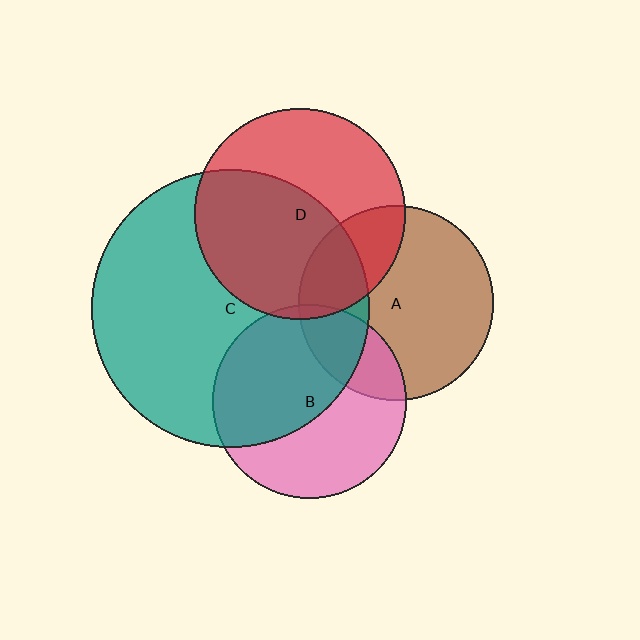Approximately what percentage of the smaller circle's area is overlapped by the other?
Approximately 25%.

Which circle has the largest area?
Circle C (teal).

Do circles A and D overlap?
Yes.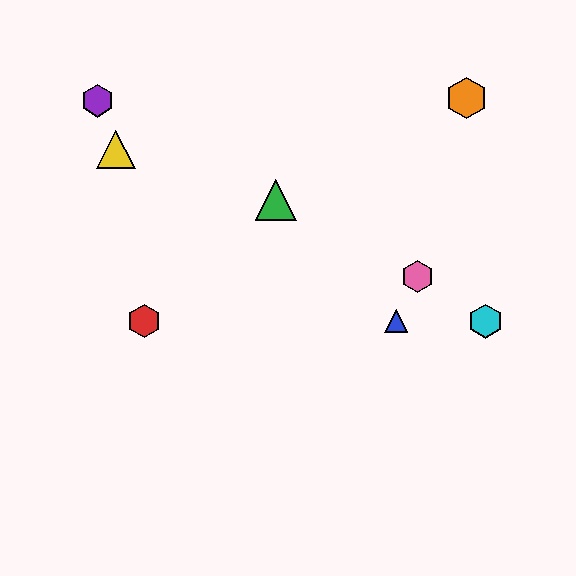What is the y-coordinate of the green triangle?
The green triangle is at y≈200.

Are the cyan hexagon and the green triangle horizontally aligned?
No, the cyan hexagon is at y≈321 and the green triangle is at y≈200.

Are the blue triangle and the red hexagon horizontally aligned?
Yes, both are at y≈321.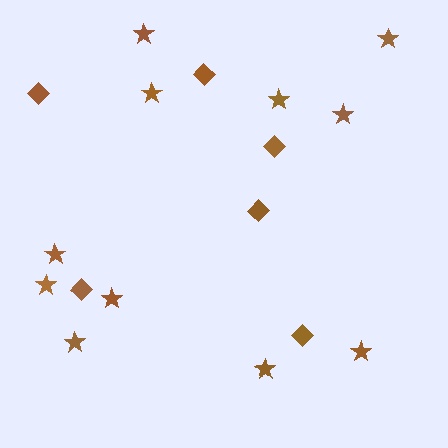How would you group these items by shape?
There are 2 groups: one group of diamonds (6) and one group of stars (11).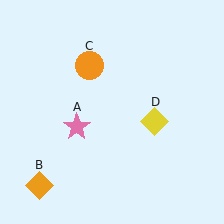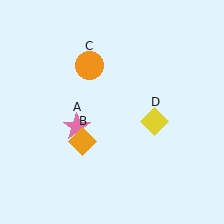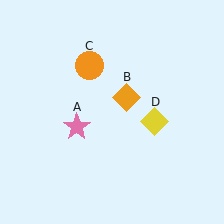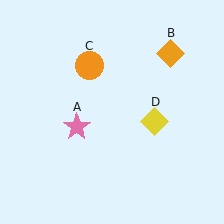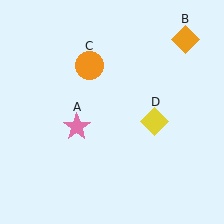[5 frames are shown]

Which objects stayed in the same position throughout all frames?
Pink star (object A) and orange circle (object C) and yellow diamond (object D) remained stationary.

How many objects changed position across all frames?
1 object changed position: orange diamond (object B).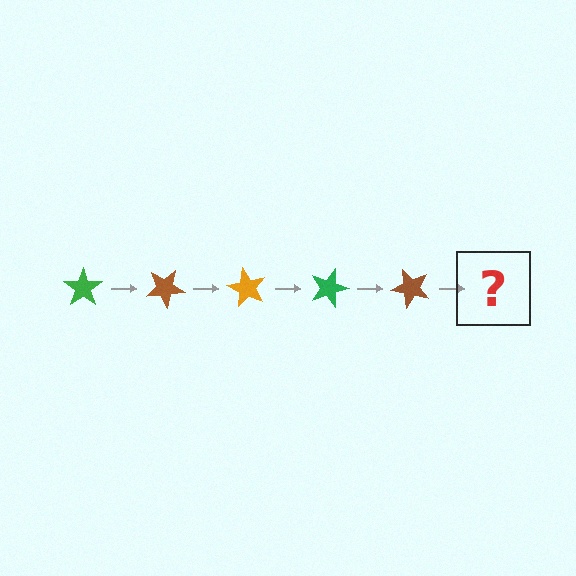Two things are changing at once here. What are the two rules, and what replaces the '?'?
The two rules are that it rotates 30 degrees each step and the color cycles through green, brown, and orange. The '?' should be an orange star, rotated 150 degrees from the start.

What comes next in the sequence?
The next element should be an orange star, rotated 150 degrees from the start.